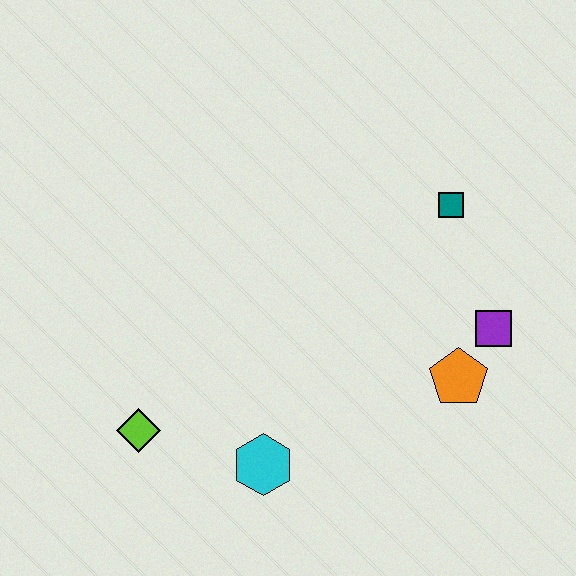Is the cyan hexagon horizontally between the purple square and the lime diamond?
Yes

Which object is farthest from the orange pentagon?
The lime diamond is farthest from the orange pentagon.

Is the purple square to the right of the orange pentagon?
Yes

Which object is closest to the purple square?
The orange pentagon is closest to the purple square.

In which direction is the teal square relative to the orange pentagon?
The teal square is above the orange pentagon.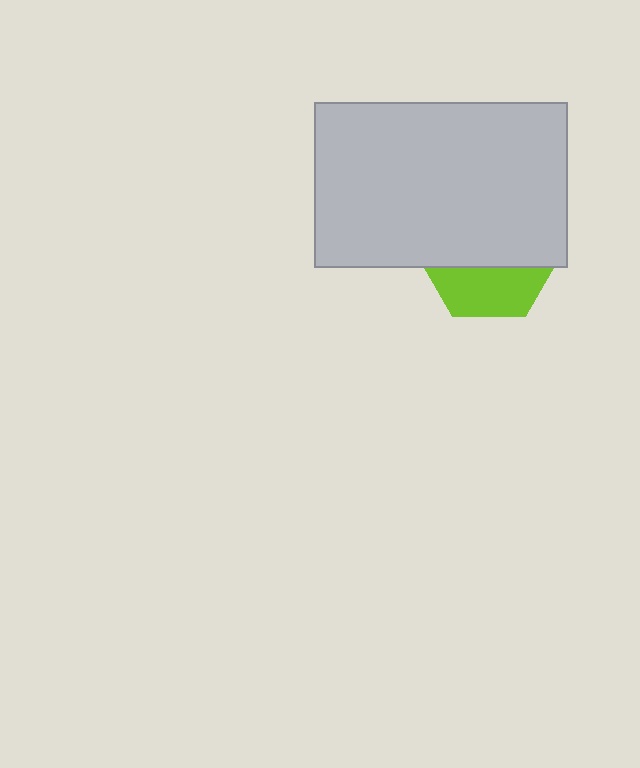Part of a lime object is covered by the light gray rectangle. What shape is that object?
It is a hexagon.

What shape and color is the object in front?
The object in front is a light gray rectangle.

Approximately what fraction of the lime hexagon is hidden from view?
Roughly 65% of the lime hexagon is hidden behind the light gray rectangle.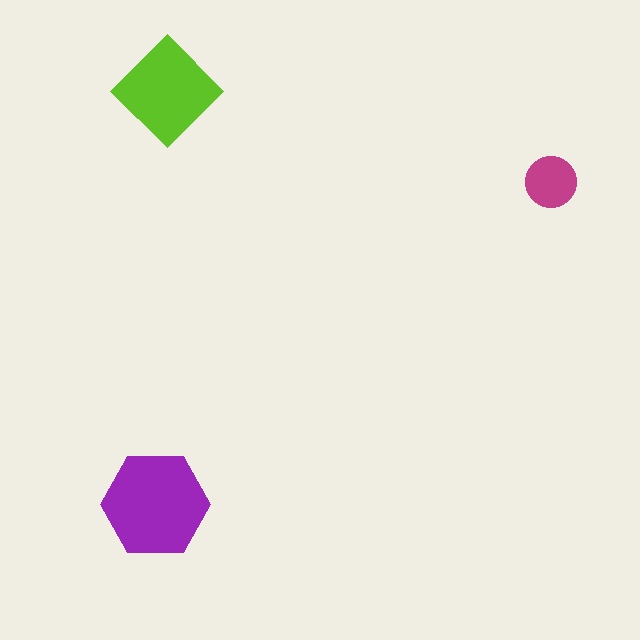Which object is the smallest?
The magenta circle.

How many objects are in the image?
There are 3 objects in the image.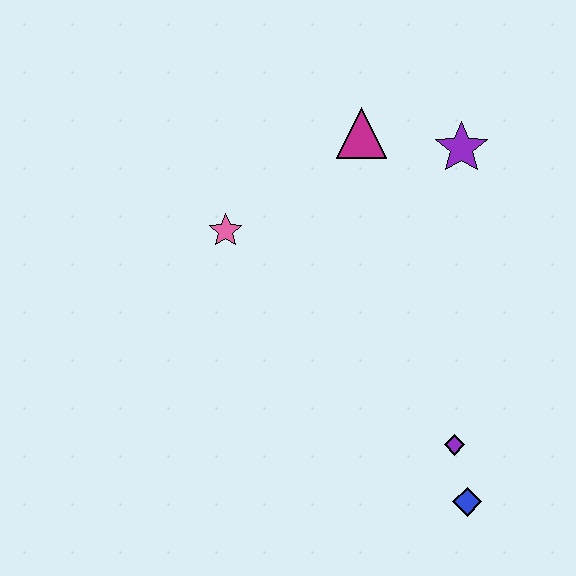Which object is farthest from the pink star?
The blue diamond is farthest from the pink star.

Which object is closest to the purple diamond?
The blue diamond is closest to the purple diamond.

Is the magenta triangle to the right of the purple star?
No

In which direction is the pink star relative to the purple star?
The pink star is to the left of the purple star.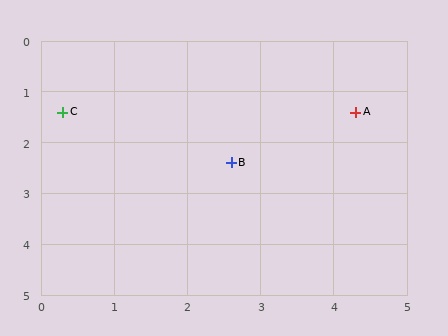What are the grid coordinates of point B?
Point B is at approximately (2.6, 2.4).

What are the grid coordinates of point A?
Point A is at approximately (4.3, 1.4).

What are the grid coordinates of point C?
Point C is at approximately (0.3, 1.4).